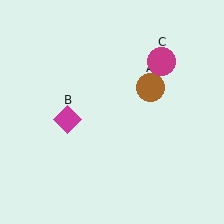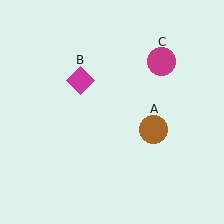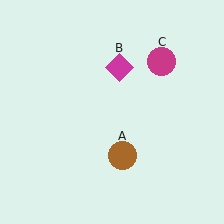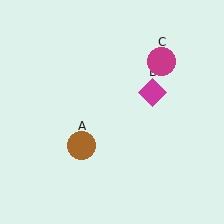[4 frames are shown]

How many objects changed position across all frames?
2 objects changed position: brown circle (object A), magenta diamond (object B).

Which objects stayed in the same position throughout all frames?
Magenta circle (object C) remained stationary.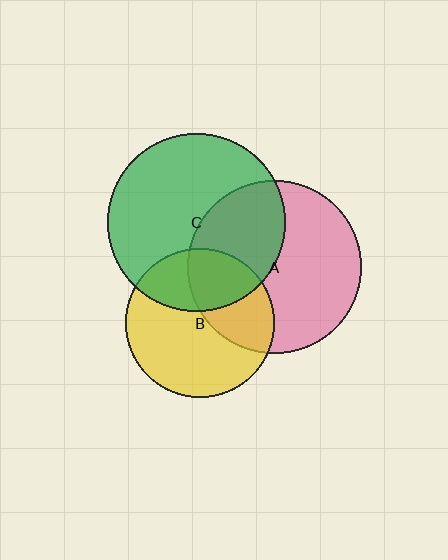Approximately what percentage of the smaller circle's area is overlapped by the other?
Approximately 40%.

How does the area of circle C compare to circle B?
Approximately 1.4 times.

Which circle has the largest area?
Circle C (green).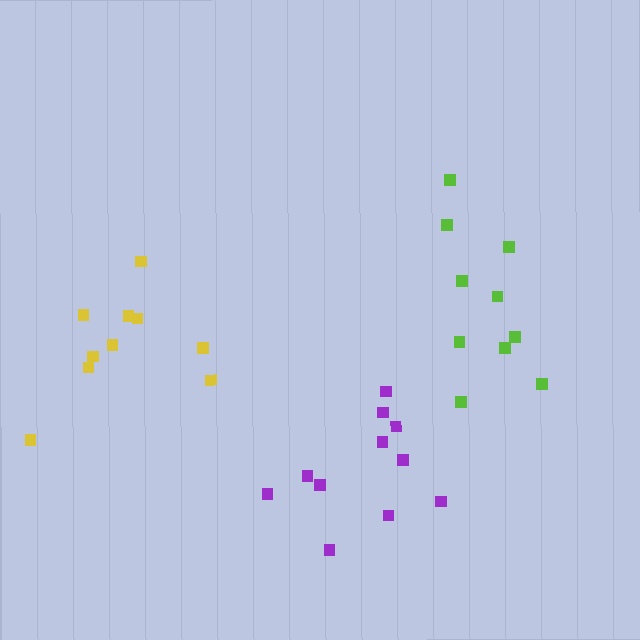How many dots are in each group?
Group 1: 10 dots, Group 2: 11 dots, Group 3: 10 dots (31 total).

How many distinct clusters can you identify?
There are 3 distinct clusters.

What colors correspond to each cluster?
The clusters are colored: lime, purple, yellow.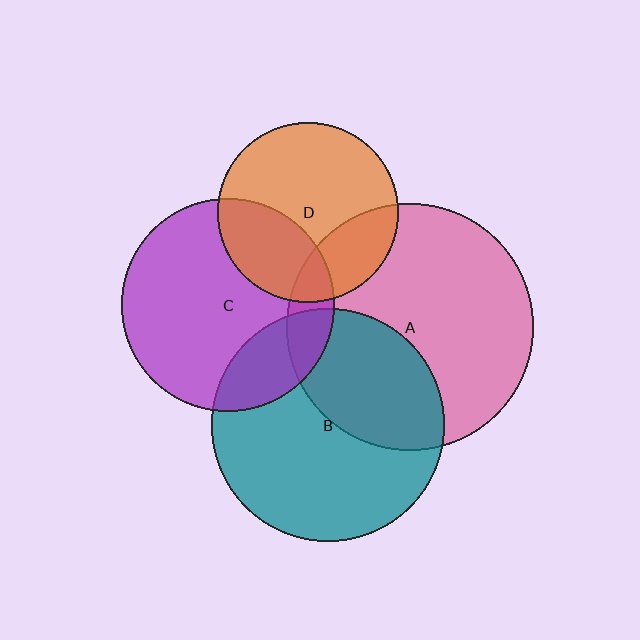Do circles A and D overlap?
Yes.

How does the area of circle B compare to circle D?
Approximately 1.7 times.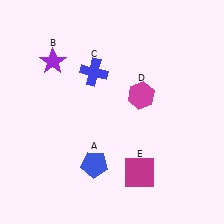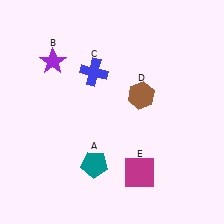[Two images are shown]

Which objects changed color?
A changed from blue to teal. D changed from magenta to brown.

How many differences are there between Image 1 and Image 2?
There are 2 differences between the two images.